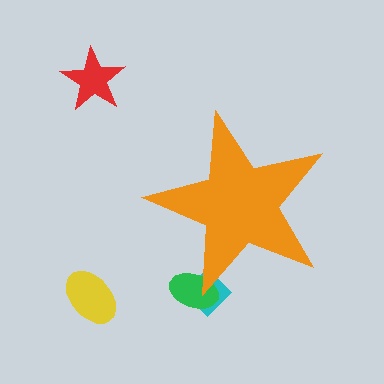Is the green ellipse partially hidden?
Yes, the green ellipse is partially hidden behind the orange star.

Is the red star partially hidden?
No, the red star is fully visible.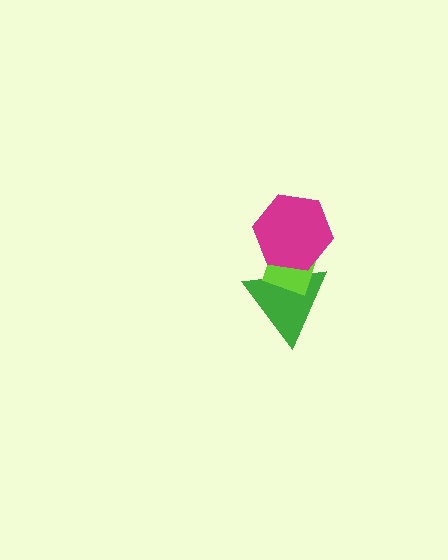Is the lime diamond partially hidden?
Yes, it is partially covered by another shape.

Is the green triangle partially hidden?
Yes, it is partially covered by another shape.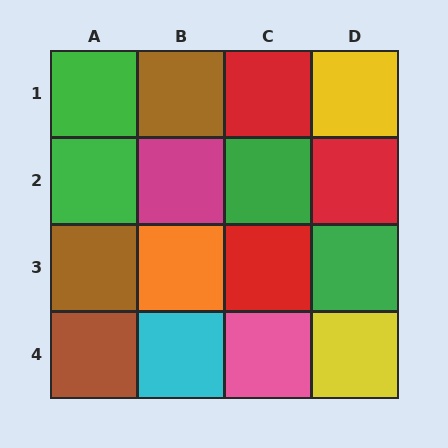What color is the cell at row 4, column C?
Pink.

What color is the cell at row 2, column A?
Green.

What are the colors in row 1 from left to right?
Green, brown, red, yellow.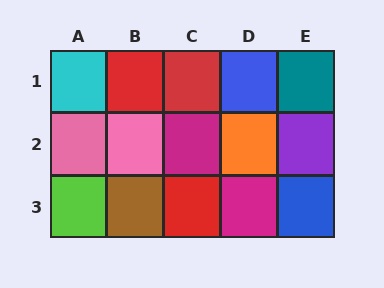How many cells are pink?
2 cells are pink.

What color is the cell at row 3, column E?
Blue.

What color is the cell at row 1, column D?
Blue.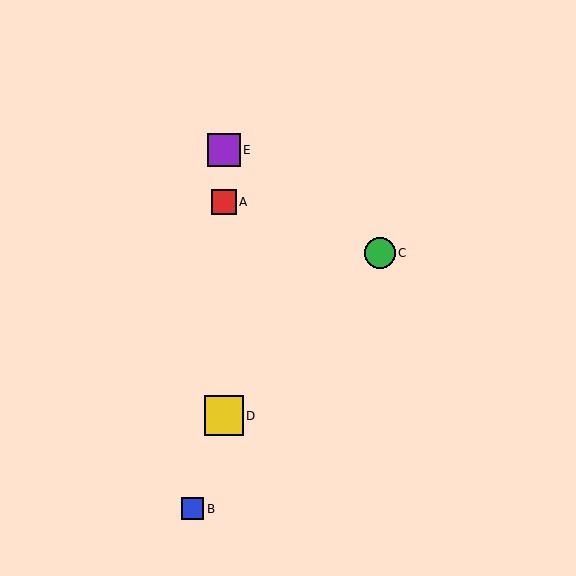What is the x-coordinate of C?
Object C is at x≈380.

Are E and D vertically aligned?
Yes, both are at x≈224.